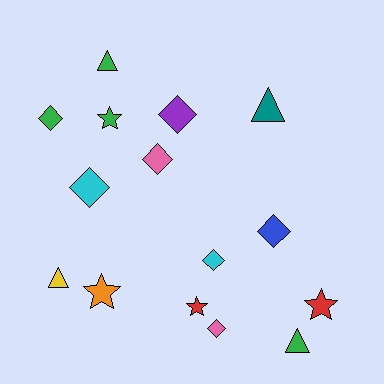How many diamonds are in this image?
There are 7 diamonds.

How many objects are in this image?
There are 15 objects.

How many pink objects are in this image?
There are 2 pink objects.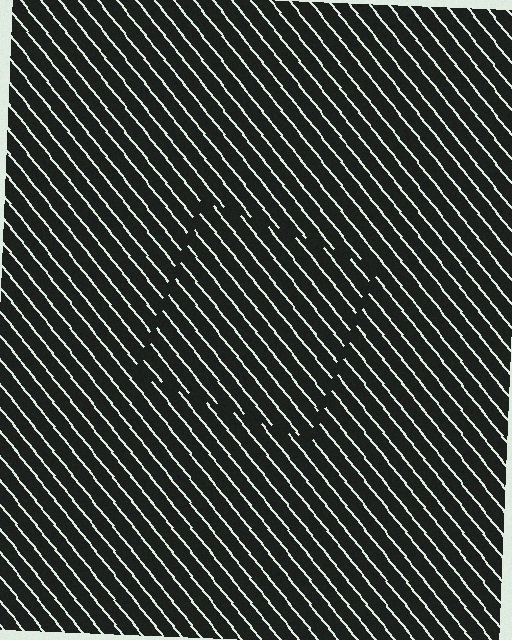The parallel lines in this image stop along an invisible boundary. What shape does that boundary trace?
An illusory square. The interior of the shape contains the same grating, shifted by half a period — the contour is defined by the phase discontinuity where line-ends from the inner and outer gratings abut.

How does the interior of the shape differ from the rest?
The interior of the shape contains the same grating, shifted by half a period — the contour is defined by the phase discontinuity where line-ends from the inner and outer gratings abut.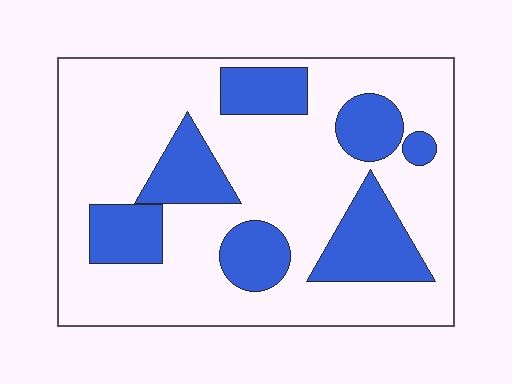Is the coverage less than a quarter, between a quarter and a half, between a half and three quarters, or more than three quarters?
Between a quarter and a half.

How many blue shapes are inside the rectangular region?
7.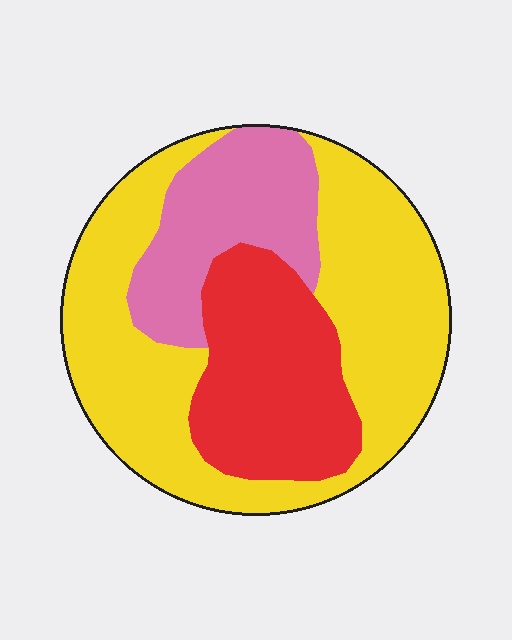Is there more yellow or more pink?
Yellow.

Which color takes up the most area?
Yellow, at roughly 55%.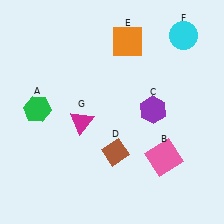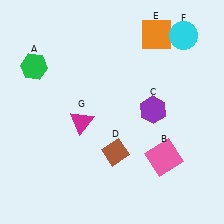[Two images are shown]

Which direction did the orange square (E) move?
The orange square (E) moved right.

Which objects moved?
The objects that moved are: the green hexagon (A), the orange square (E).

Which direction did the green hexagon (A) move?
The green hexagon (A) moved up.